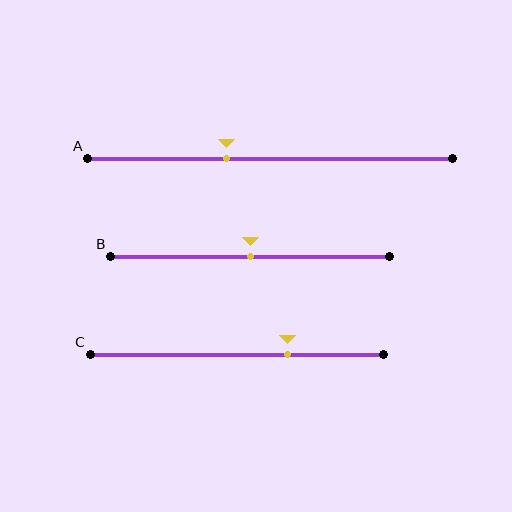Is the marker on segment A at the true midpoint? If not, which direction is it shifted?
No, the marker on segment A is shifted to the left by about 12% of the segment length.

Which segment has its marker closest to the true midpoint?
Segment B has its marker closest to the true midpoint.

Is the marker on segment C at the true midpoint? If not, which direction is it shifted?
No, the marker on segment C is shifted to the right by about 17% of the segment length.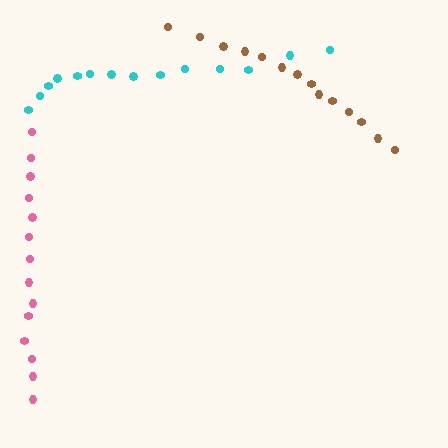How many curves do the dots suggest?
There are 3 distinct paths.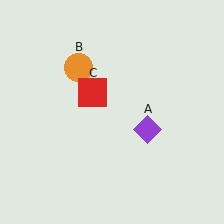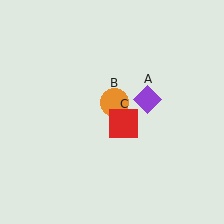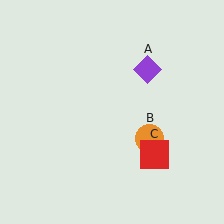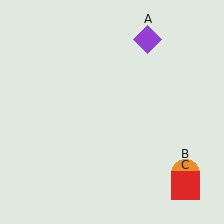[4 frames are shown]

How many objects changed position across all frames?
3 objects changed position: purple diamond (object A), orange circle (object B), red square (object C).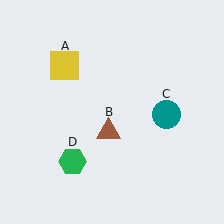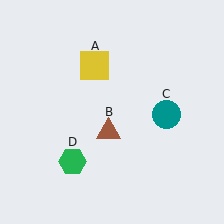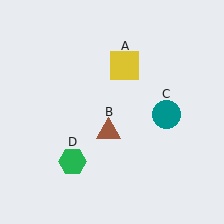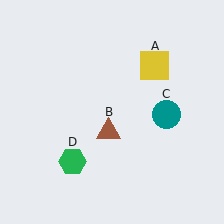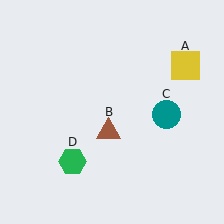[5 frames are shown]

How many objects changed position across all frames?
1 object changed position: yellow square (object A).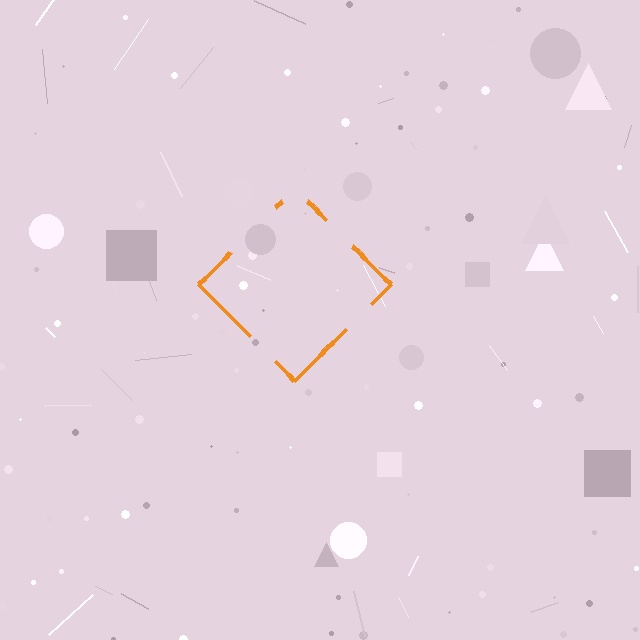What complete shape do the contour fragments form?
The contour fragments form a diamond.